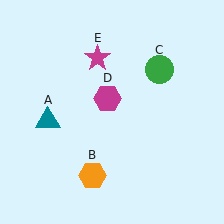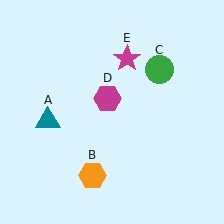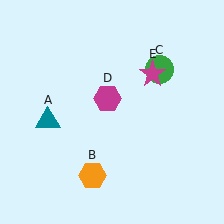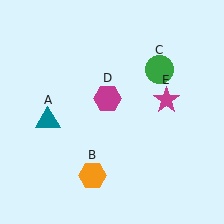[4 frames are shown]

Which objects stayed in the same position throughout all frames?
Teal triangle (object A) and orange hexagon (object B) and green circle (object C) and magenta hexagon (object D) remained stationary.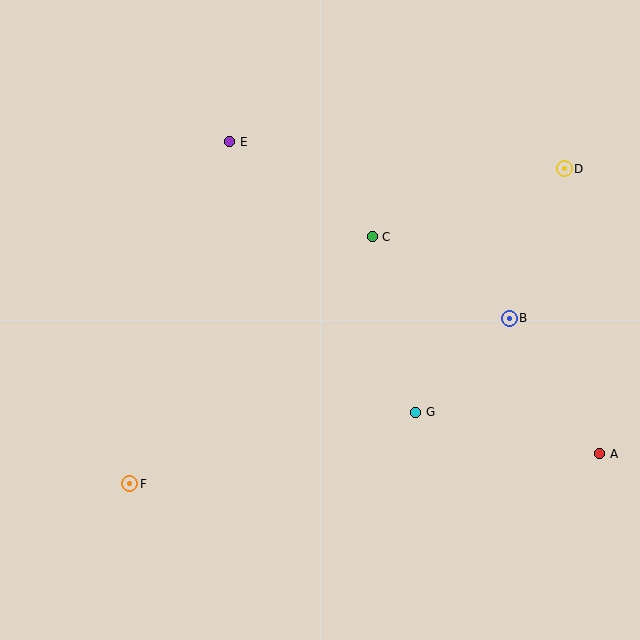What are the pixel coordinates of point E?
Point E is at (230, 142).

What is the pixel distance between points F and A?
The distance between F and A is 471 pixels.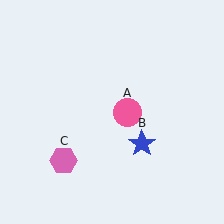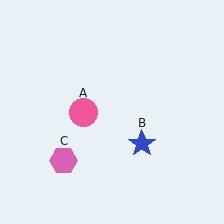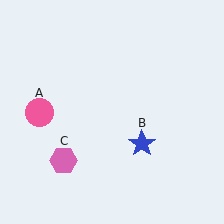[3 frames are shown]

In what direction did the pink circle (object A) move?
The pink circle (object A) moved left.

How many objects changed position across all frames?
1 object changed position: pink circle (object A).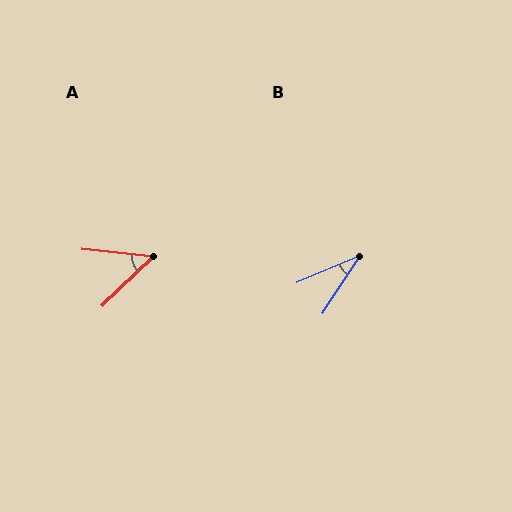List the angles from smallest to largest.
B (34°), A (50°).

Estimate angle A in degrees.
Approximately 50 degrees.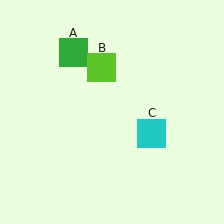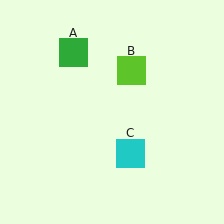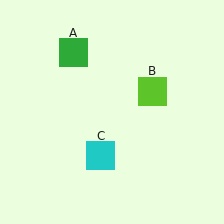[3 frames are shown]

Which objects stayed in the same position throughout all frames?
Green square (object A) remained stationary.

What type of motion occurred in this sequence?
The lime square (object B), cyan square (object C) rotated clockwise around the center of the scene.